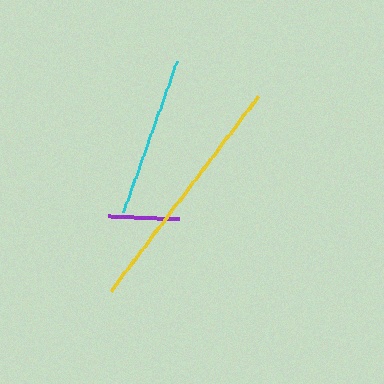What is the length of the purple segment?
The purple segment is approximately 71 pixels long.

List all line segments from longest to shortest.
From longest to shortest: yellow, cyan, purple.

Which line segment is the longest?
The yellow line is the longest at approximately 244 pixels.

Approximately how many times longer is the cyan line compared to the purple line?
The cyan line is approximately 2.3 times the length of the purple line.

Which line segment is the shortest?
The purple line is the shortest at approximately 71 pixels.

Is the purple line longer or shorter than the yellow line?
The yellow line is longer than the purple line.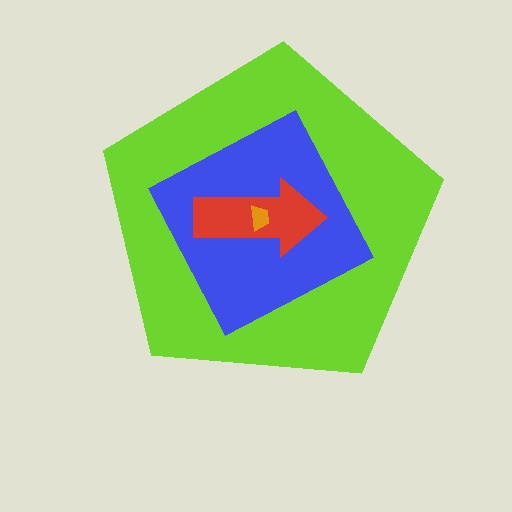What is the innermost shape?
The orange trapezoid.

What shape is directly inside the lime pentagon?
The blue square.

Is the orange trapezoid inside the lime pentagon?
Yes.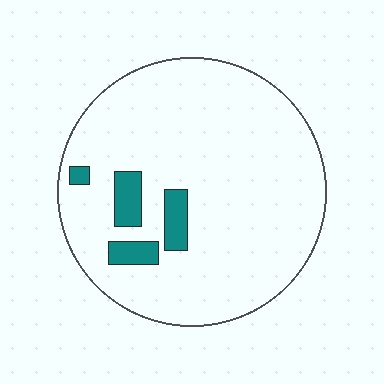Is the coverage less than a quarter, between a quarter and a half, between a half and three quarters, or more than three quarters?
Less than a quarter.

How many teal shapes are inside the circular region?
4.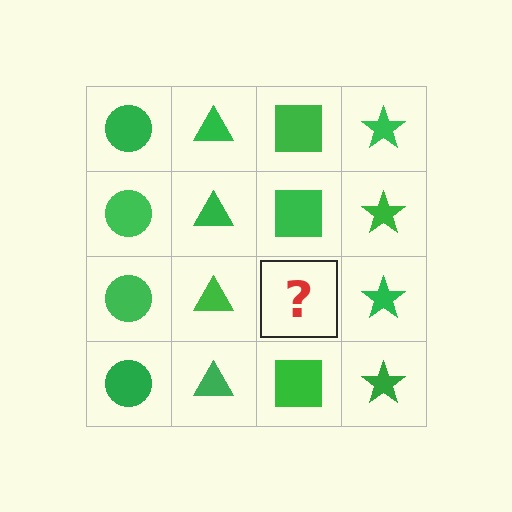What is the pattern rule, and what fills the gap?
The rule is that each column has a consistent shape. The gap should be filled with a green square.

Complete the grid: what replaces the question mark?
The question mark should be replaced with a green square.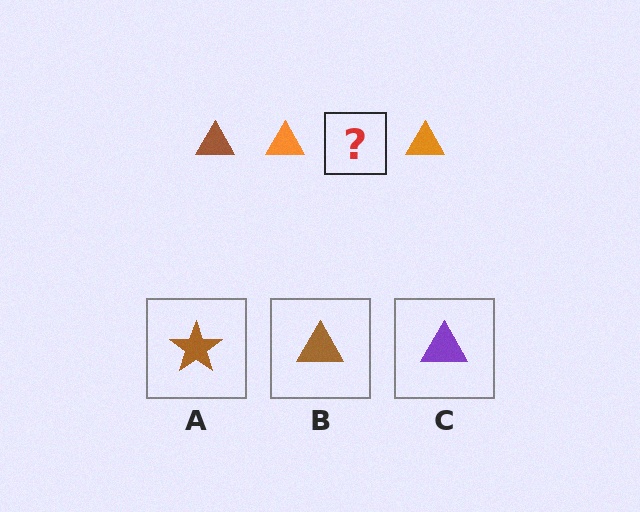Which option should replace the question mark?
Option B.